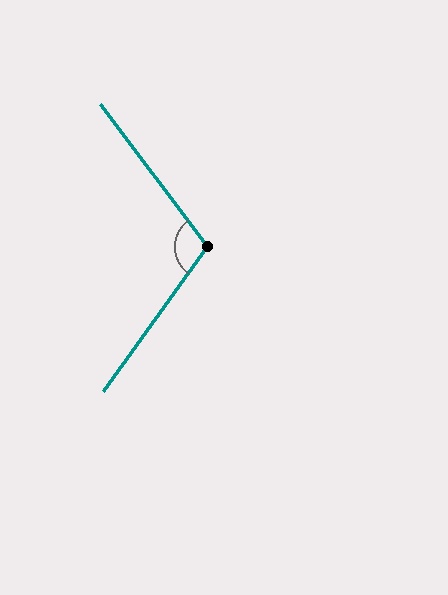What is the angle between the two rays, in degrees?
Approximately 107 degrees.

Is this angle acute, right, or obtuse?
It is obtuse.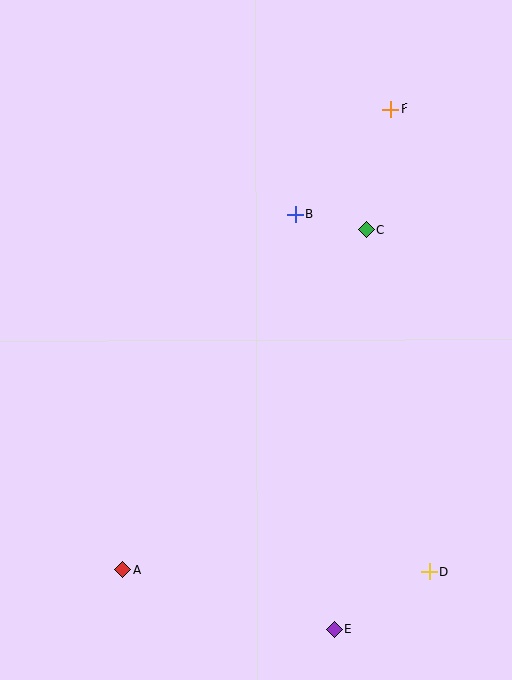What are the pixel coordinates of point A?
Point A is at (123, 570).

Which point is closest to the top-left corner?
Point B is closest to the top-left corner.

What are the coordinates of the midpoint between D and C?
The midpoint between D and C is at (397, 401).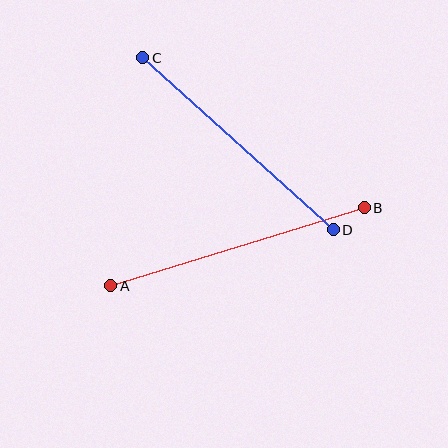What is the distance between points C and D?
The distance is approximately 257 pixels.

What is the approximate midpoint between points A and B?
The midpoint is at approximately (237, 247) pixels.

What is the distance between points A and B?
The distance is approximately 265 pixels.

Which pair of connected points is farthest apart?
Points A and B are farthest apart.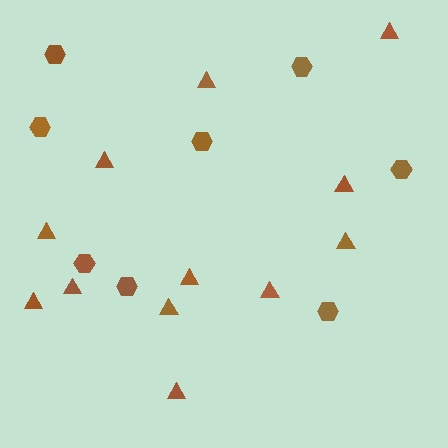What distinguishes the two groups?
There are 2 groups: one group of triangles (12) and one group of hexagons (8).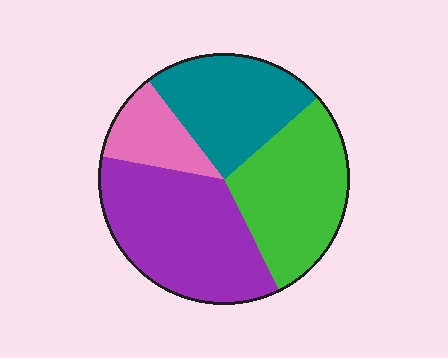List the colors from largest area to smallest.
From largest to smallest: purple, green, teal, pink.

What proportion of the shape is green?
Green covers around 30% of the shape.